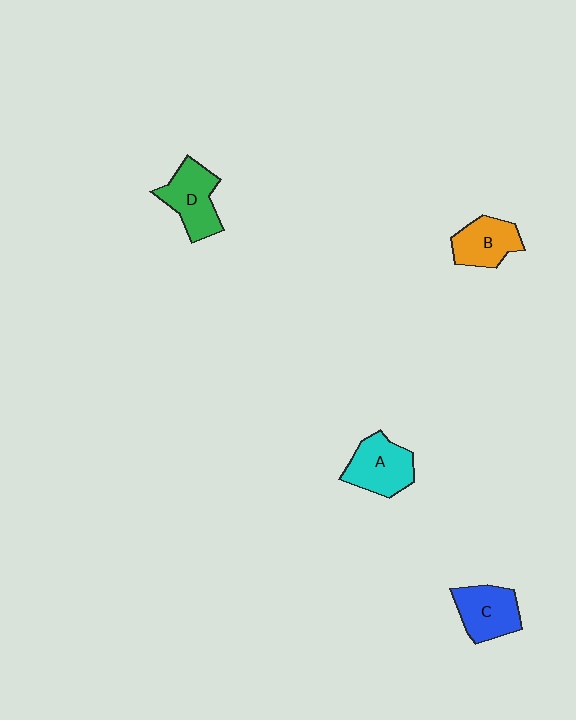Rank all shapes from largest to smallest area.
From largest to smallest: D (green), A (cyan), C (blue), B (orange).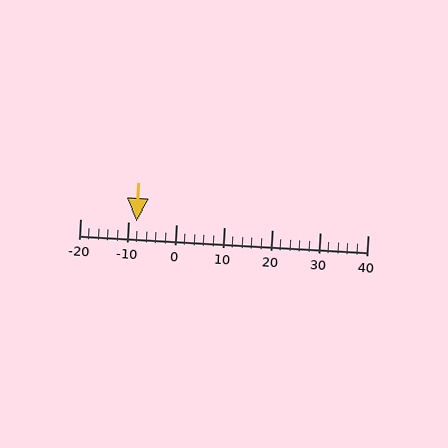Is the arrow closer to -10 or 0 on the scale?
The arrow is closer to -10.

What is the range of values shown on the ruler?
The ruler shows values from -20 to 40.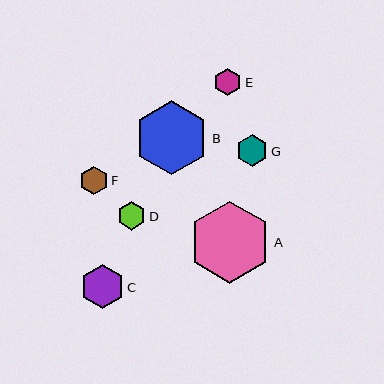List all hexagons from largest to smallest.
From largest to smallest: A, B, C, G, D, F, E.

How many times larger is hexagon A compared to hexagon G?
Hexagon A is approximately 2.6 times the size of hexagon G.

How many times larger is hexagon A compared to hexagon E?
Hexagon A is approximately 2.9 times the size of hexagon E.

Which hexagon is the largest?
Hexagon A is the largest with a size of approximately 82 pixels.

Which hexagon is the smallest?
Hexagon E is the smallest with a size of approximately 28 pixels.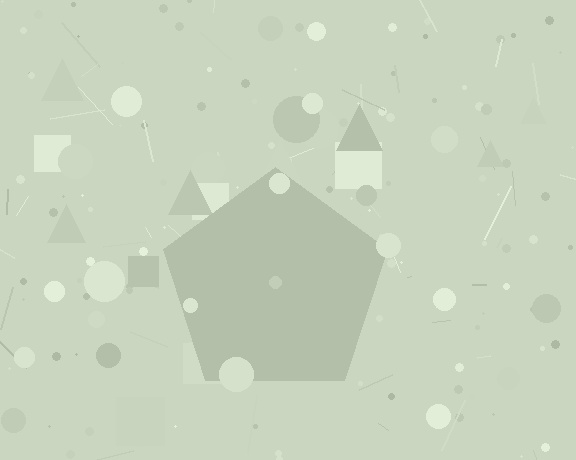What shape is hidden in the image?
A pentagon is hidden in the image.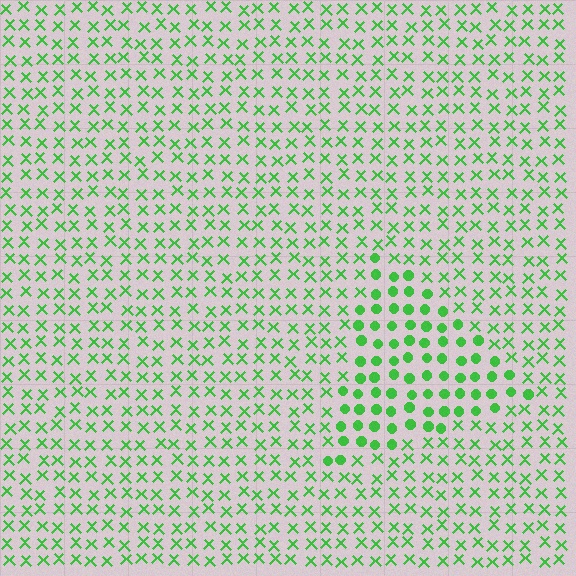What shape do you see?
I see a triangle.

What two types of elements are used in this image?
The image uses circles inside the triangle region and X marks outside it.